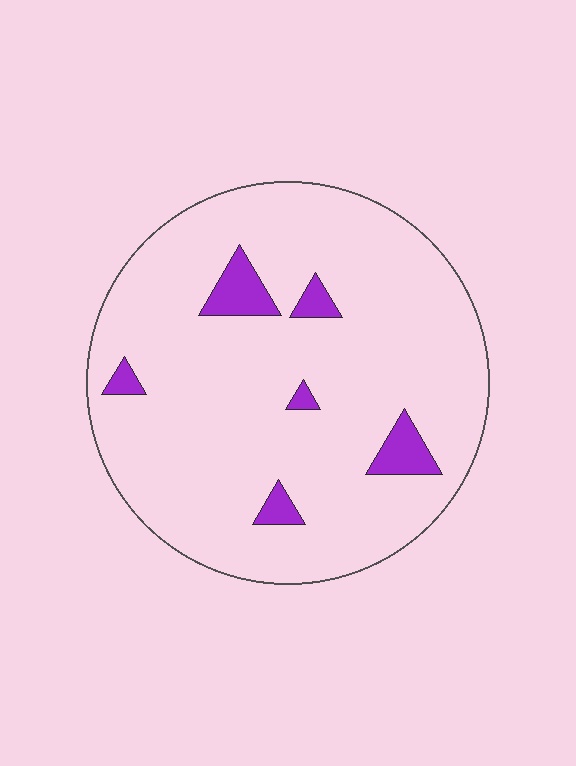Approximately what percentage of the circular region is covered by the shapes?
Approximately 10%.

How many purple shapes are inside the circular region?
6.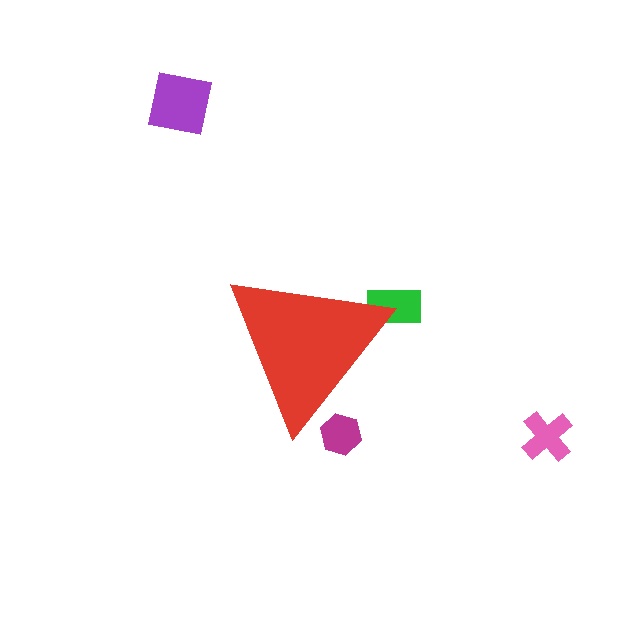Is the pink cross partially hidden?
No, the pink cross is fully visible.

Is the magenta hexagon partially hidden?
Yes, the magenta hexagon is partially hidden behind the red triangle.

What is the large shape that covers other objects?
A red triangle.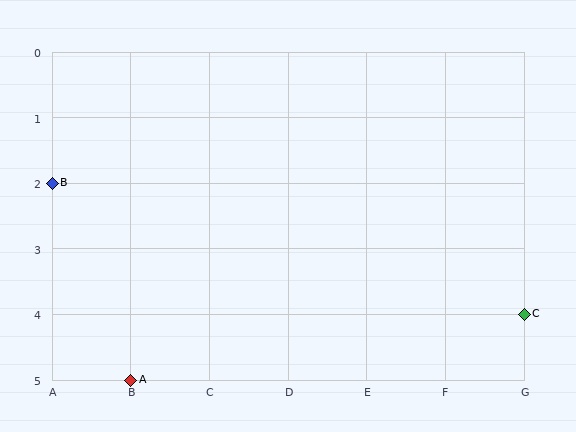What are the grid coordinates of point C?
Point C is at grid coordinates (G, 4).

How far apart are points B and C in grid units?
Points B and C are 6 columns and 2 rows apart (about 6.3 grid units diagonally).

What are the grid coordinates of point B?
Point B is at grid coordinates (A, 2).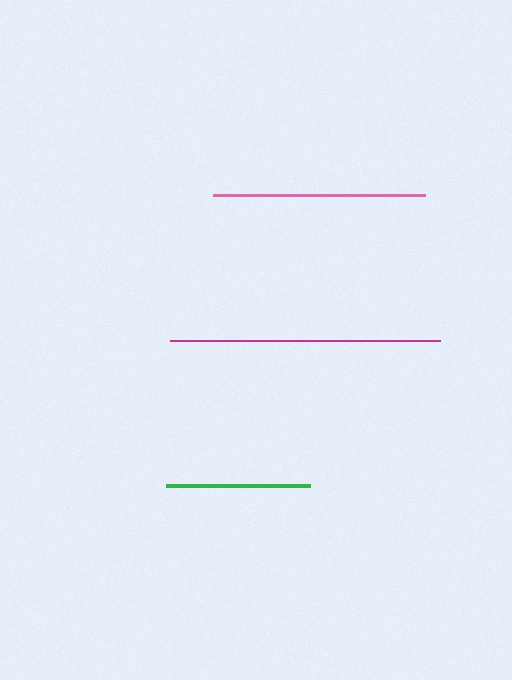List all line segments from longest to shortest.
From longest to shortest: magenta, pink, green.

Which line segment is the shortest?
The green line is the shortest at approximately 144 pixels.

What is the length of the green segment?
The green segment is approximately 144 pixels long.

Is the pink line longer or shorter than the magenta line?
The magenta line is longer than the pink line.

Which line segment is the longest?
The magenta line is the longest at approximately 270 pixels.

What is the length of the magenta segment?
The magenta segment is approximately 270 pixels long.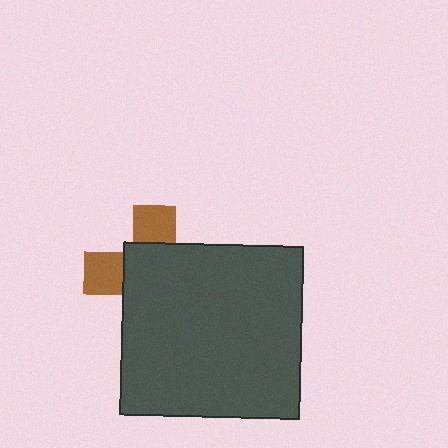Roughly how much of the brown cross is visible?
A small part of it is visible (roughly 31%).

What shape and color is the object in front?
The object in front is a dark gray rectangle.